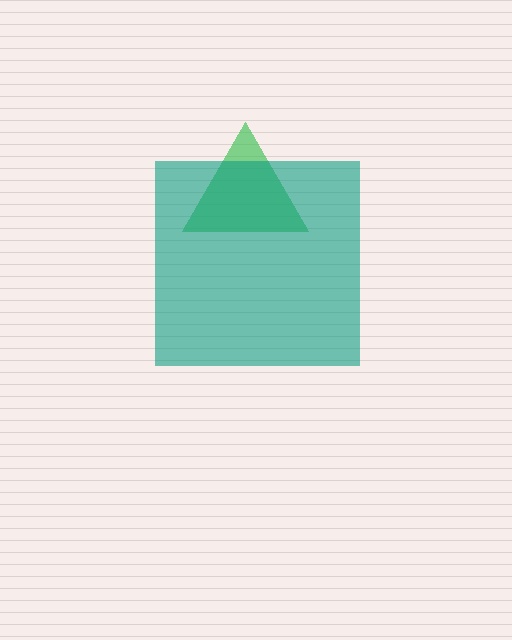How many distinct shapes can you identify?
There are 2 distinct shapes: a green triangle, a teal square.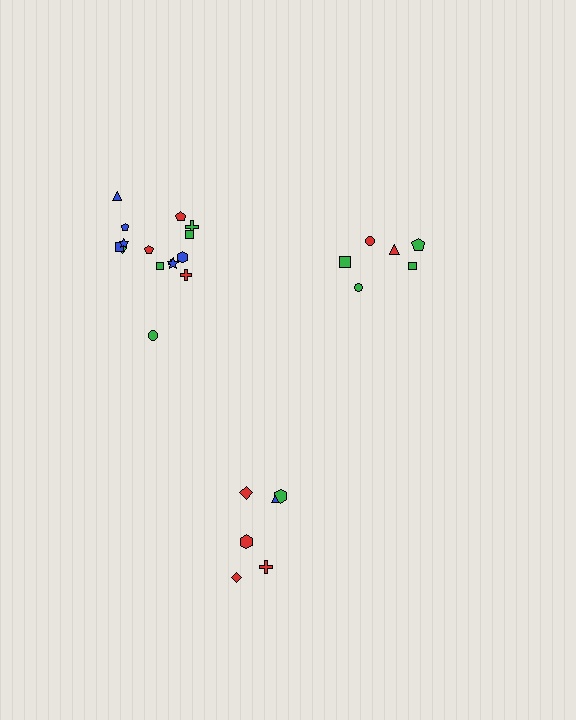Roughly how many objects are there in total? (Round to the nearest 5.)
Roughly 25 objects in total.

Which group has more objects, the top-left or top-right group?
The top-left group.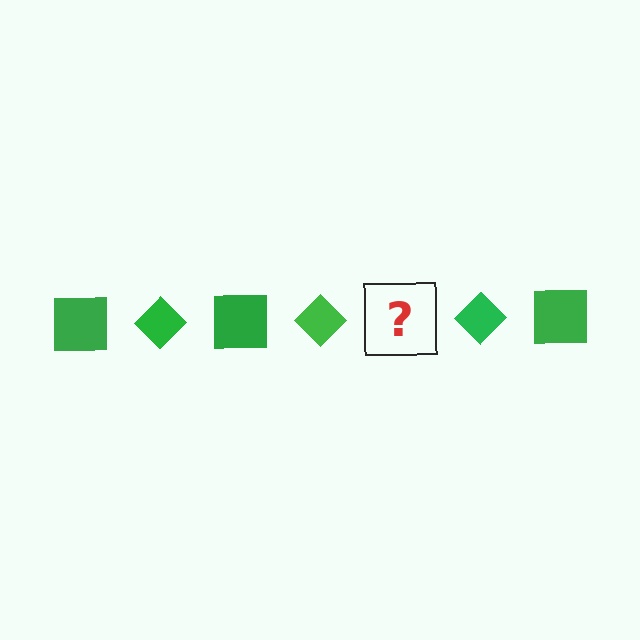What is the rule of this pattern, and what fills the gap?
The rule is that the pattern cycles through square, diamond shapes in green. The gap should be filled with a green square.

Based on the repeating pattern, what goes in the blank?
The blank should be a green square.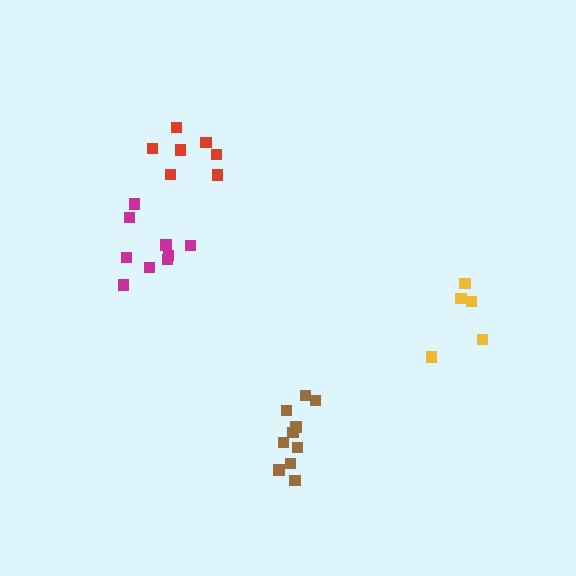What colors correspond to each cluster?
The clusters are colored: red, yellow, brown, magenta.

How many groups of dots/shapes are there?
There are 4 groups.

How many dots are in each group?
Group 1: 7 dots, Group 2: 5 dots, Group 3: 10 dots, Group 4: 9 dots (31 total).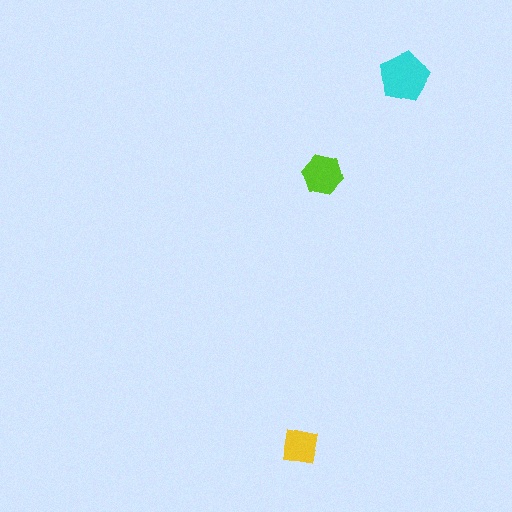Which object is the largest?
The cyan pentagon.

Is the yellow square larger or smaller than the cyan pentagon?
Smaller.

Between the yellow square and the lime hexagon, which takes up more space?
The lime hexagon.